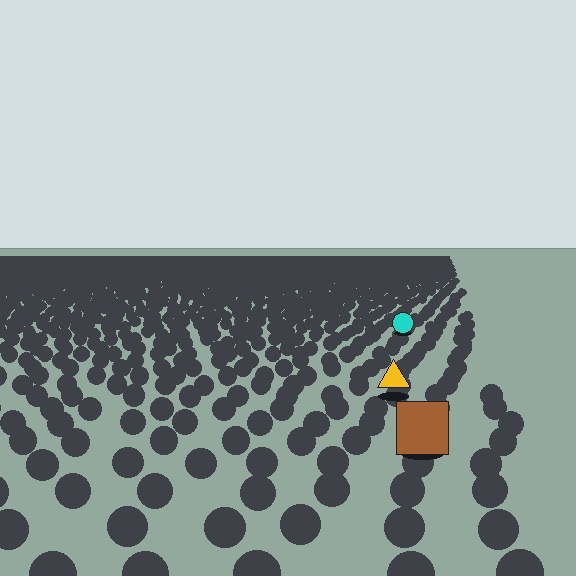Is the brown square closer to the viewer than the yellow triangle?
Yes. The brown square is closer — you can tell from the texture gradient: the ground texture is coarser near it.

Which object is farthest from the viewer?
The cyan circle is farthest from the viewer. It appears smaller and the ground texture around it is denser.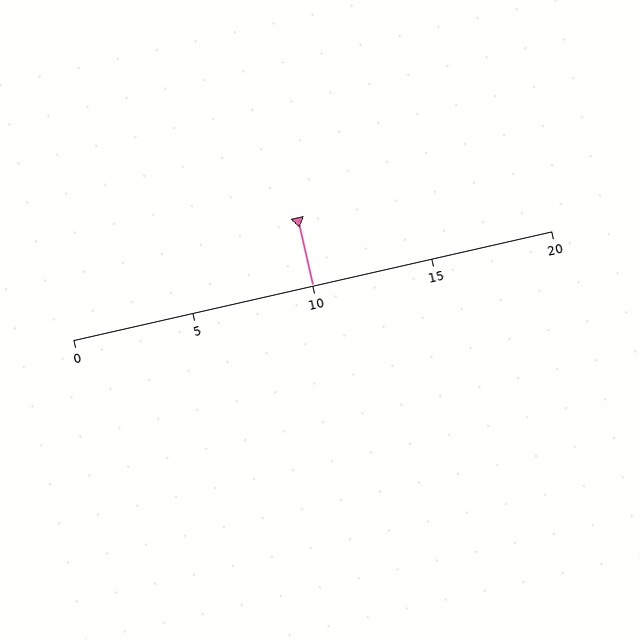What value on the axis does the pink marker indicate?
The marker indicates approximately 10.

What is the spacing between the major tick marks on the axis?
The major ticks are spaced 5 apart.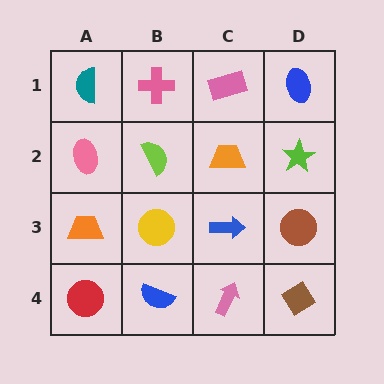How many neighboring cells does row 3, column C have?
4.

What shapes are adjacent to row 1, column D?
A lime star (row 2, column D), a pink rectangle (row 1, column C).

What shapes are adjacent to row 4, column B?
A yellow circle (row 3, column B), a red circle (row 4, column A), a pink arrow (row 4, column C).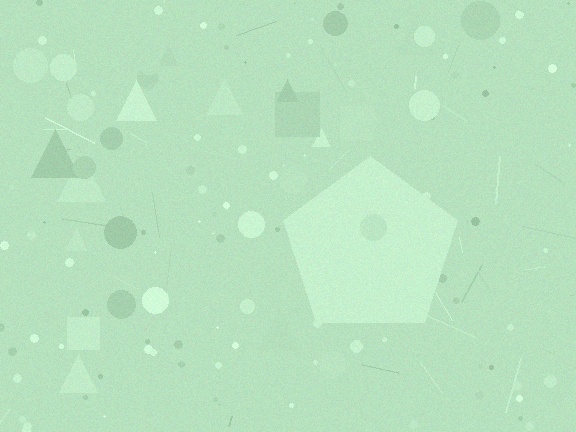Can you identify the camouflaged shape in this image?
The camouflaged shape is a pentagon.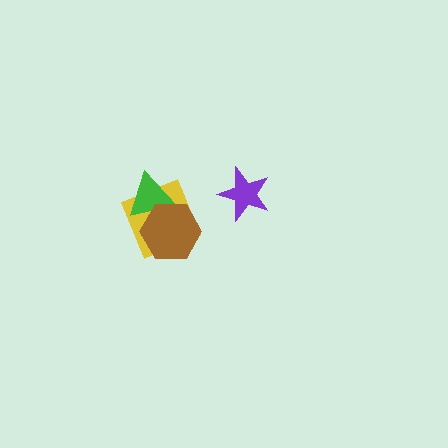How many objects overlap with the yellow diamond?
2 objects overlap with the yellow diamond.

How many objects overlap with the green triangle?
2 objects overlap with the green triangle.